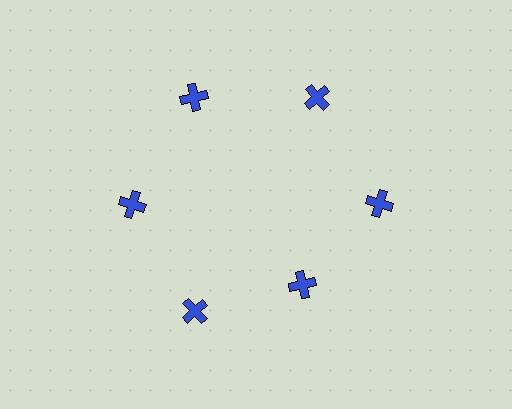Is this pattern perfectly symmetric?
No. The 6 blue crosses are arranged in a ring, but one element near the 5 o'clock position is pulled inward toward the center, breaking the 6-fold rotational symmetry.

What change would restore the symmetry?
The symmetry would be restored by moving it outward, back onto the ring so that all 6 crosses sit at equal angles and equal distance from the center.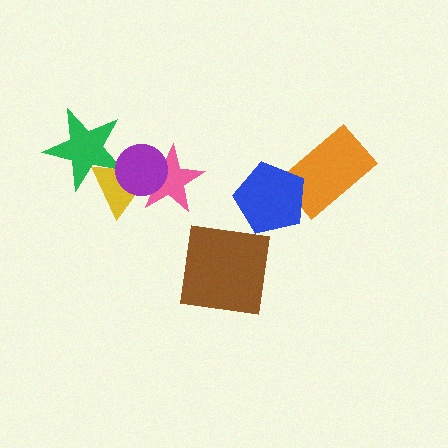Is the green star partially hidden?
Yes, it is partially covered by another shape.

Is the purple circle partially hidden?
No, no other shape covers it.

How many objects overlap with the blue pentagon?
1 object overlaps with the blue pentagon.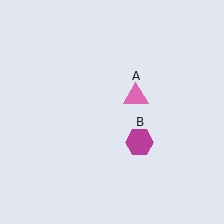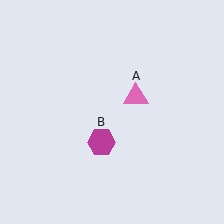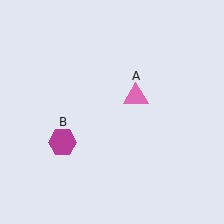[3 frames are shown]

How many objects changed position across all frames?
1 object changed position: magenta hexagon (object B).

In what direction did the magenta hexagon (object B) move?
The magenta hexagon (object B) moved left.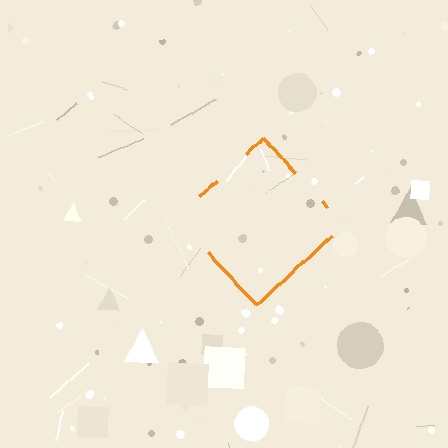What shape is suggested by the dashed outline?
The dashed outline suggests a diamond.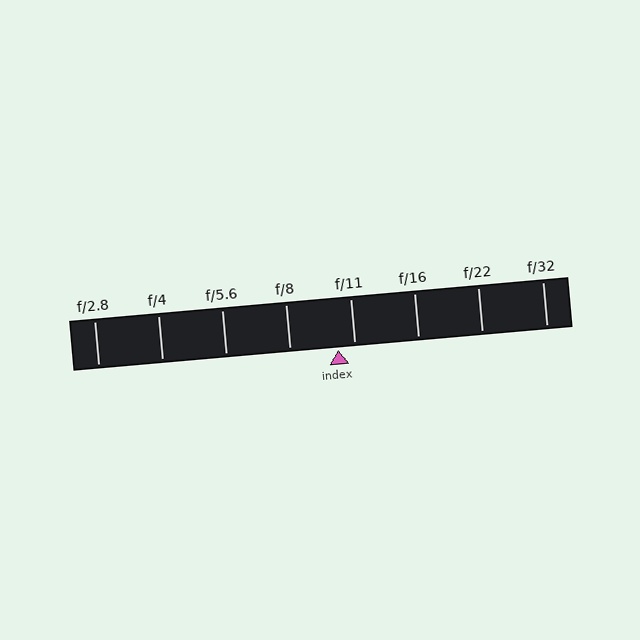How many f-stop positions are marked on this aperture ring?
There are 8 f-stop positions marked.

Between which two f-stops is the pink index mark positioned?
The index mark is between f/8 and f/11.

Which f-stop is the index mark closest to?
The index mark is closest to f/11.